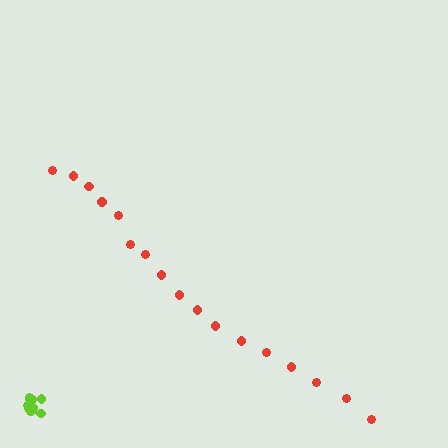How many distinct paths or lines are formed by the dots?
There are 2 distinct paths.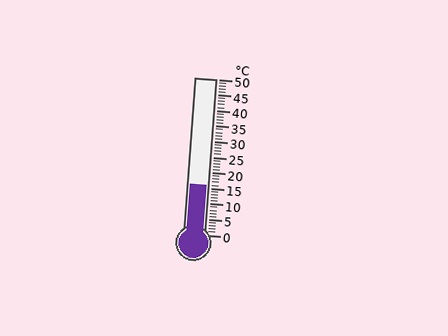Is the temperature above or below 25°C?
The temperature is below 25°C.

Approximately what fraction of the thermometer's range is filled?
The thermometer is filled to approximately 30% of its range.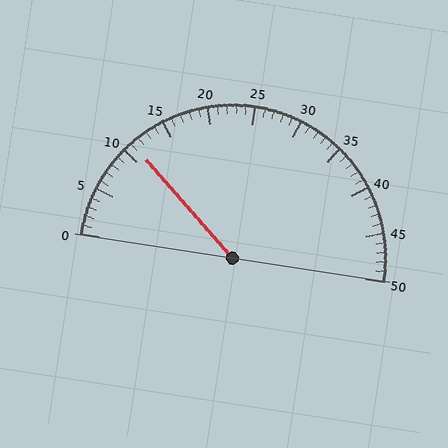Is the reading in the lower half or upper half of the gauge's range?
The reading is in the lower half of the range (0 to 50).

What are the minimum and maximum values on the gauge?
The gauge ranges from 0 to 50.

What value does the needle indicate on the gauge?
The needle indicates approximately 11.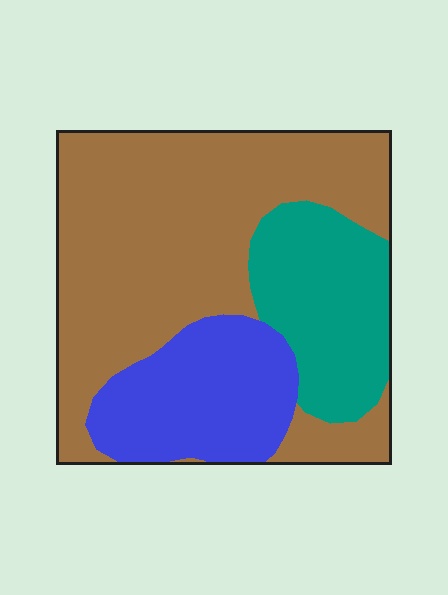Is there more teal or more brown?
Brown.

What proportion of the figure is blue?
Blue takes up about one fifth (1/5) of the figure.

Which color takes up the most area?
Brown, at roughly 55%.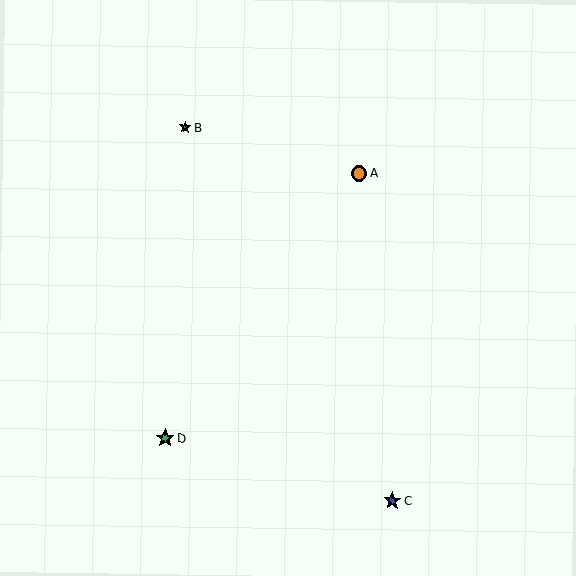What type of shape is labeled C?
Shape C is a blue star.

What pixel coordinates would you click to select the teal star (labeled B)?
Click at (186, 127) to select the teal star B.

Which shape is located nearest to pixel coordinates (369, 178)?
The orange circle (labeled A) at (359, 173) is nearest to that location.